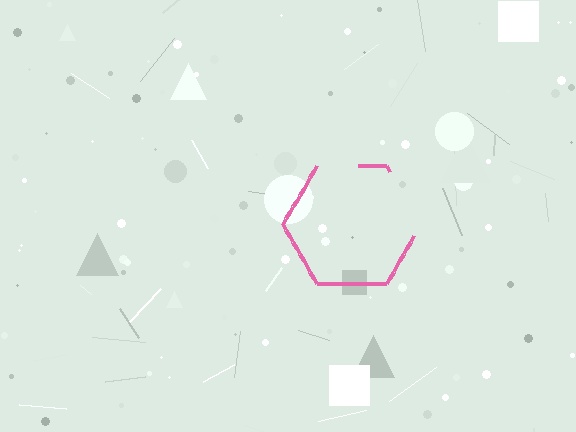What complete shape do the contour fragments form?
The contour fragments form a hexagon.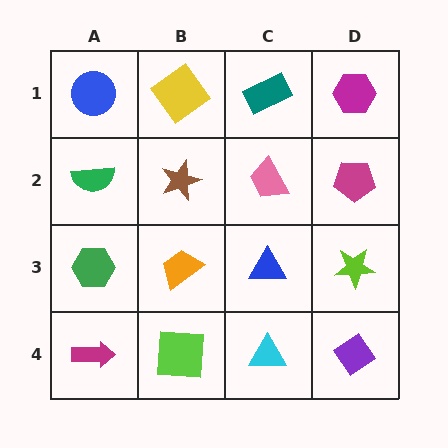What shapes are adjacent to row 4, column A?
A green hexagon (row 3, column A), a lime square (row 4, column B).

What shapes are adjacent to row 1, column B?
A brown star (row 2, column B), a blue circle (row 1, column A), a teal rectangle (row 1, column C).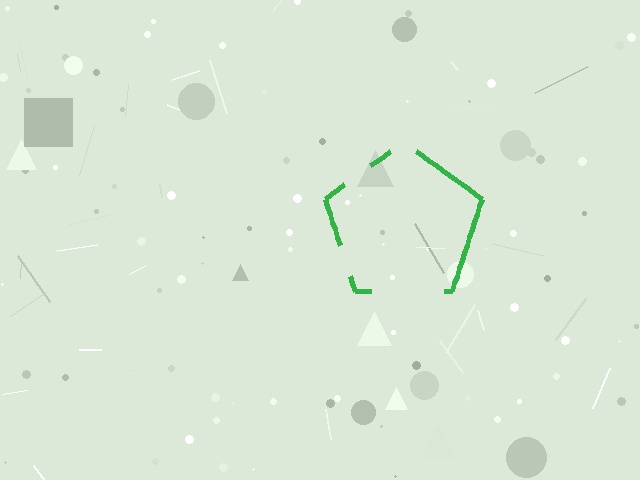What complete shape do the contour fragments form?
The contour fragments form a pentagon.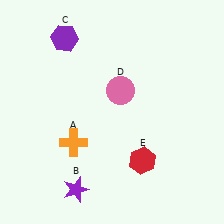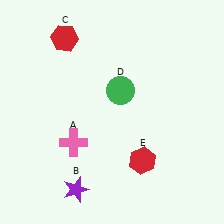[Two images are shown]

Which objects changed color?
A changed from orange to pink. C changed from purple to red. D changed from pink to green.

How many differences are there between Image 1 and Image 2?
There are 3 differences between the two images.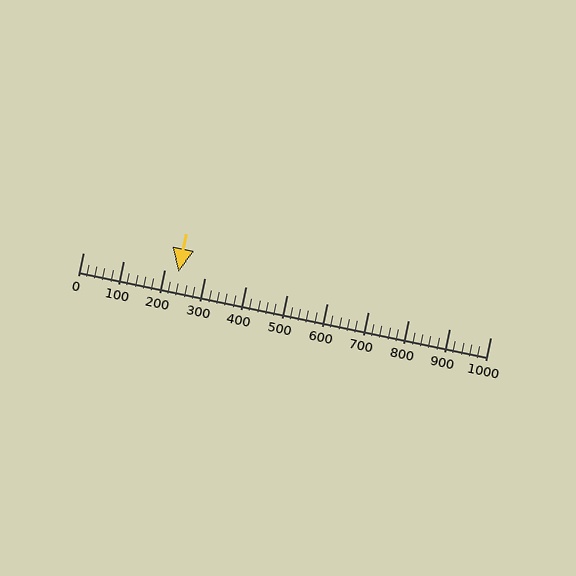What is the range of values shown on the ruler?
The ruler shows values from 0 to 1000.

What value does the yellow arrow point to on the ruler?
The yellow arrow points to approximately 233.